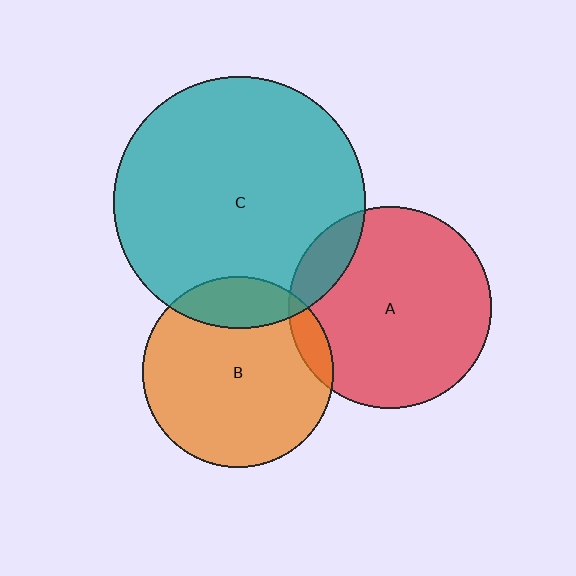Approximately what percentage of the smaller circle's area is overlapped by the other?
Approximately 10%.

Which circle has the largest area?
Circle C (teal).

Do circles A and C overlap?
Yes.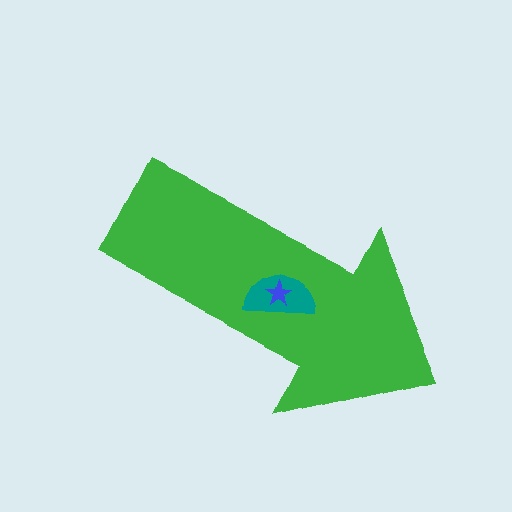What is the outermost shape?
The green arrow.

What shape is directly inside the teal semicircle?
The blue star.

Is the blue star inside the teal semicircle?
Yes.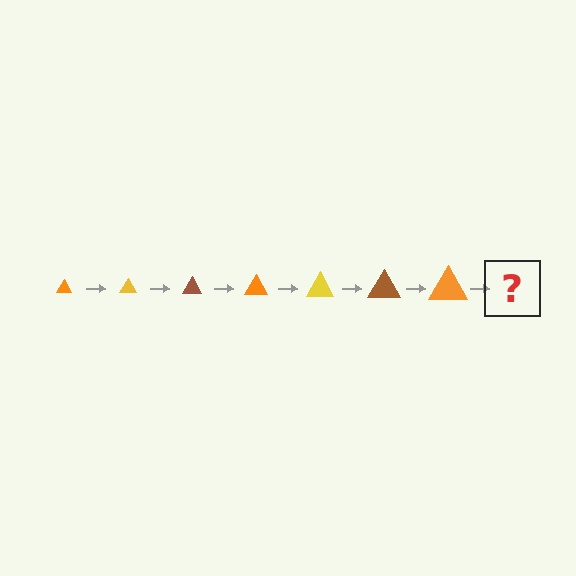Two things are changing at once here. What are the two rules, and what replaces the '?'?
The two rules are that the triangle grows larger each step and the color cycles through orange, yellow, and brown. The '?' should be a yellow triangle, larger than the previous one.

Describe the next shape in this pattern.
It should be a yellow triangle, larger than the previous one.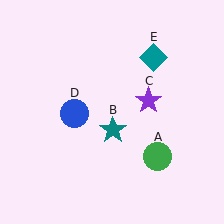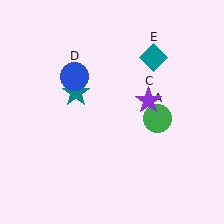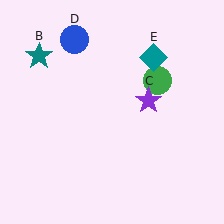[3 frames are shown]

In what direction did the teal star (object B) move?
The teal star (object B) moved up and to the left.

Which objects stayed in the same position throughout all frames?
Purple star (object C) and teal diamond (object E) remained stationary.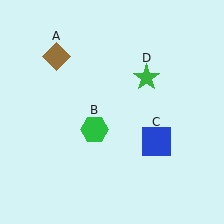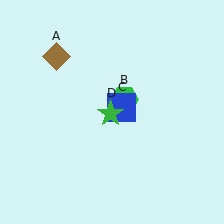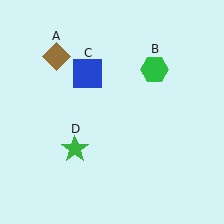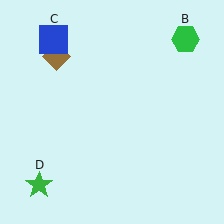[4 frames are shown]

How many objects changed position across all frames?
3 objects changed position: green hexagon (object B), blue square (object C), green star (object D).